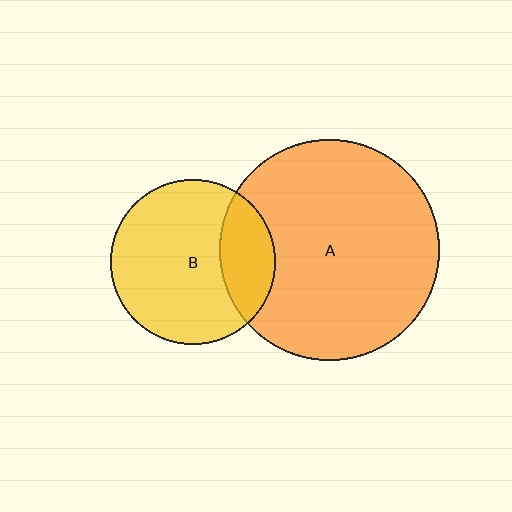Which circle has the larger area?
Circle A (orange).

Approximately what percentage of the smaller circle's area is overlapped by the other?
Approximately 25%.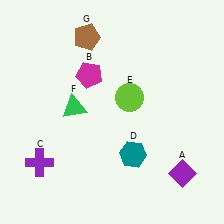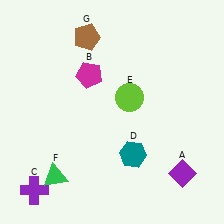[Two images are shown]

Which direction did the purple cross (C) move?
The purple cross (C) moved down.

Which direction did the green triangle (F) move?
The green triangle (F) moved down.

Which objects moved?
The objects that moved are: the purple cross (C), the green triangle (F).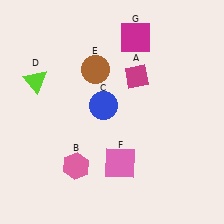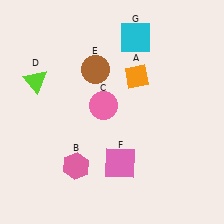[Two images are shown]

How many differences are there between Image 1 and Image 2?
There are 3 differences between the two images.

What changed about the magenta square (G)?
In Image 1, G is magenta. In Image 2, it changed to cyan.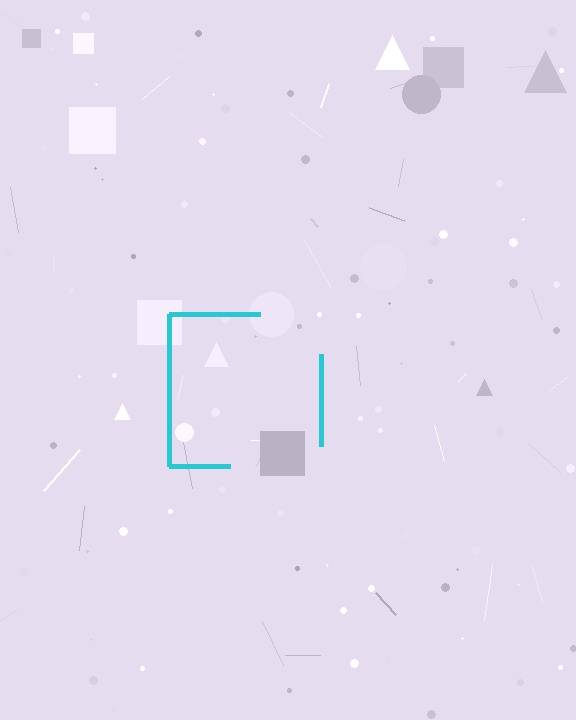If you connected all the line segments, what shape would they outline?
They would outline a square.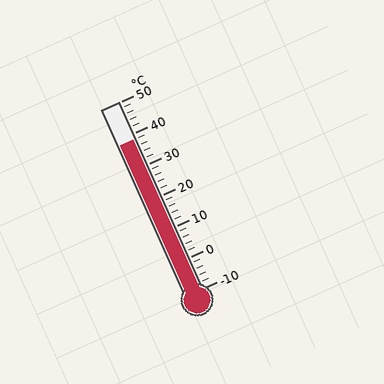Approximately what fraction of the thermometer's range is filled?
The thermometer is filled to approximately 80% of its range.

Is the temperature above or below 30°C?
The temperature is above 30°C.